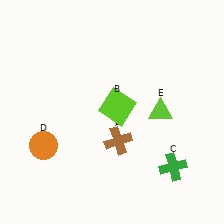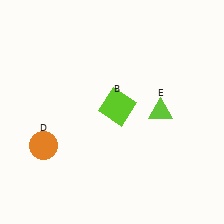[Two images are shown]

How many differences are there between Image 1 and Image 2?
There are 2 differences between the two images.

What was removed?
The green cross (C), the brown cross (A) were removed in Image 2.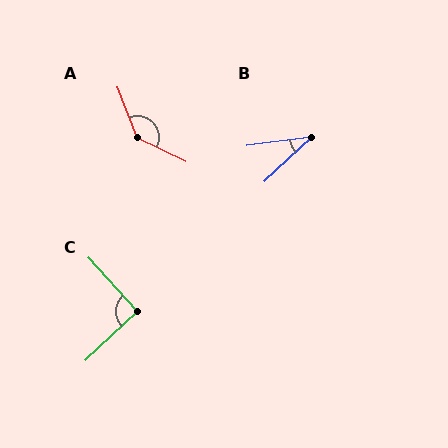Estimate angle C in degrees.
Approximately 91 degrees.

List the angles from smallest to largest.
B (36°), C (91°), A (136°).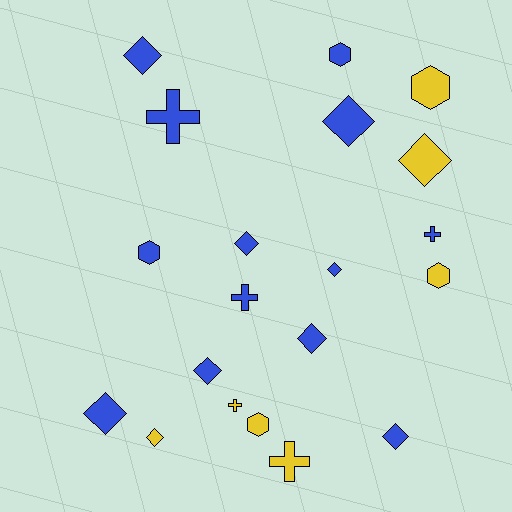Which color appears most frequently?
Blue, with 13 objects.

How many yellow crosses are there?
There are 2 yellow crosses.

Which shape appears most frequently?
Diamond, with 10 objects.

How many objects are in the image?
There are 20 objects.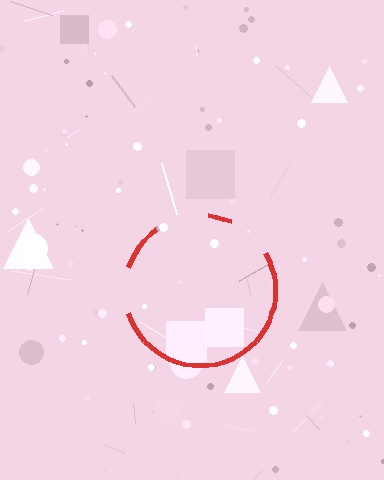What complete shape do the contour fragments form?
The contour fragments form a circle.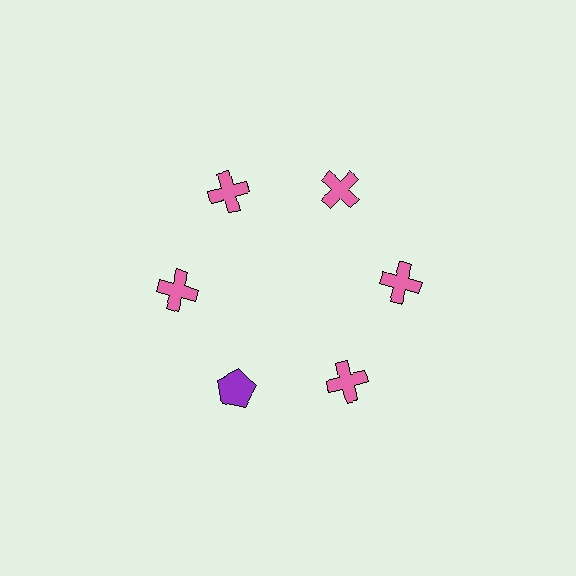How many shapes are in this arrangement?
There are 6 shapes arranged in a ring pattern.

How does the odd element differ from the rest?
It differs in both color (purple instead of pink) and shape (pentagon instead of cross).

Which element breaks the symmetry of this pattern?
The purple pentagon at roughly the 7 o'clock position breaks the symmetry. All other shapes are pink crosses.